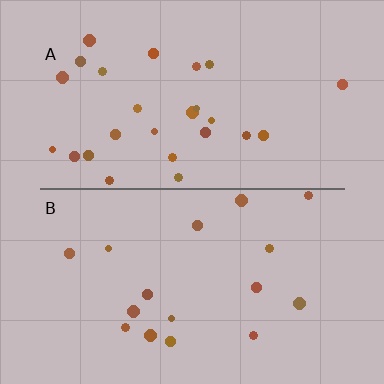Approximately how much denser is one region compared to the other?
Approximately 1.6× — region A over region B.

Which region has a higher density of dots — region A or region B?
A (the top).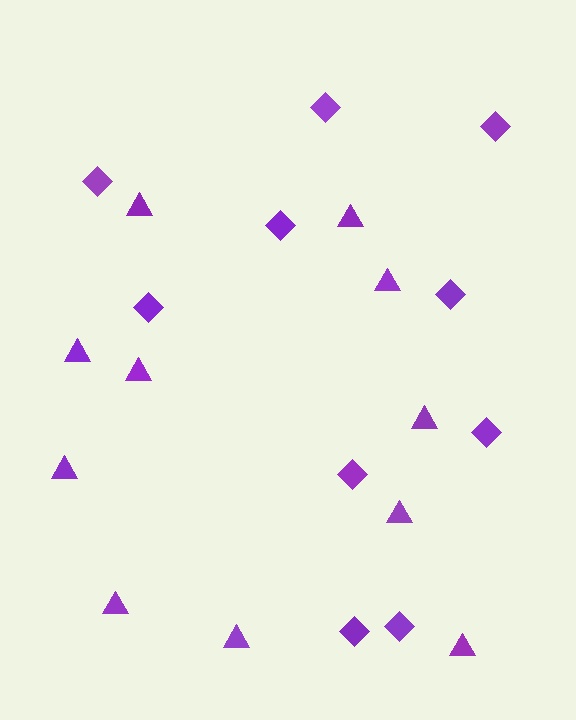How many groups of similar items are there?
There are 2 groups: one group of diamonds (10) and one group of triangles (11).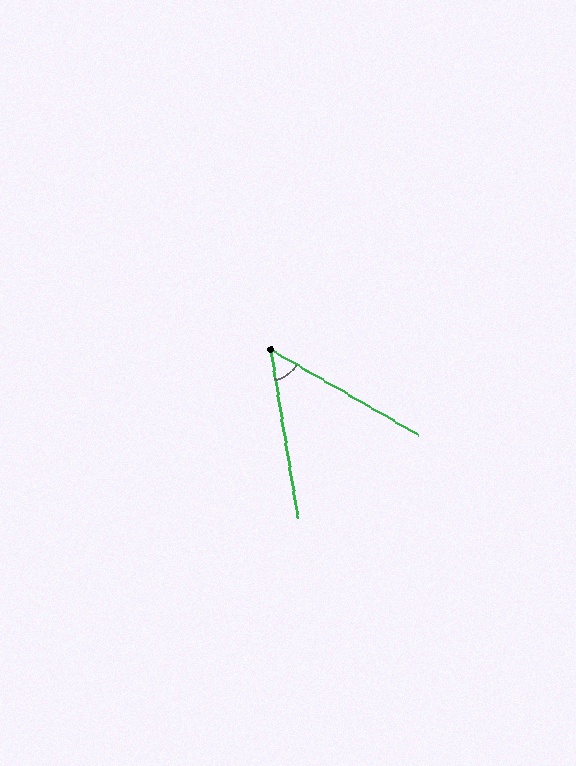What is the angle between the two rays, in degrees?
Approximately 51 degrees.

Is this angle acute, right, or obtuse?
It is acute.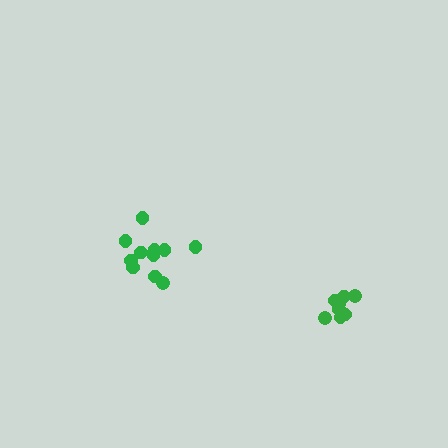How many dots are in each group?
Group 1: 11 dots, Group 2: 8 dots (19 total).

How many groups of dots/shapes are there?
There are 2 groups.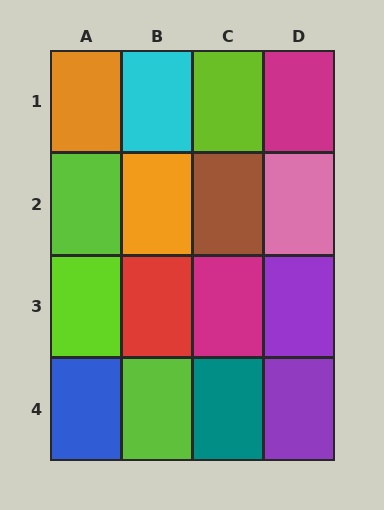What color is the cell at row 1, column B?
Cyan.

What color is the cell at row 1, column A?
Orange.